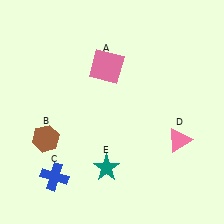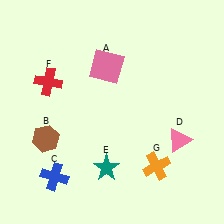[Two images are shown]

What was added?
A red cross (F), an orange cross (G) were added in Image 2.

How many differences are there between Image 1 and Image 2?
There are 2 differences between the two images.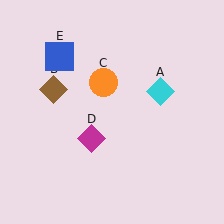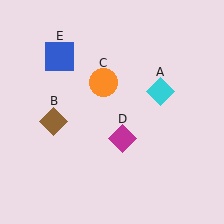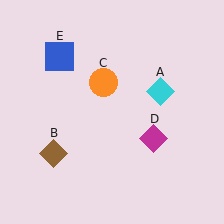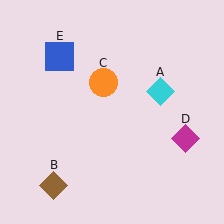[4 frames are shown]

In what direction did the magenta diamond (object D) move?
The magenta diamond (object D) moved right.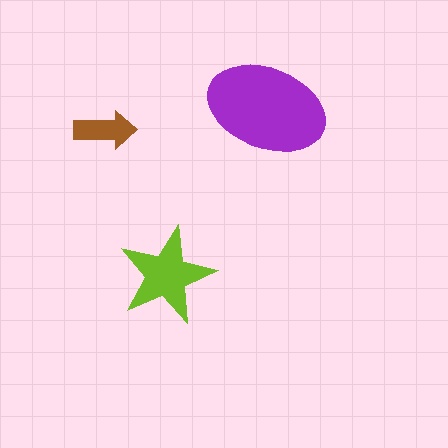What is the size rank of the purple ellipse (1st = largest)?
1st.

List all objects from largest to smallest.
The purple ellipse, the lime star, the brown arrow.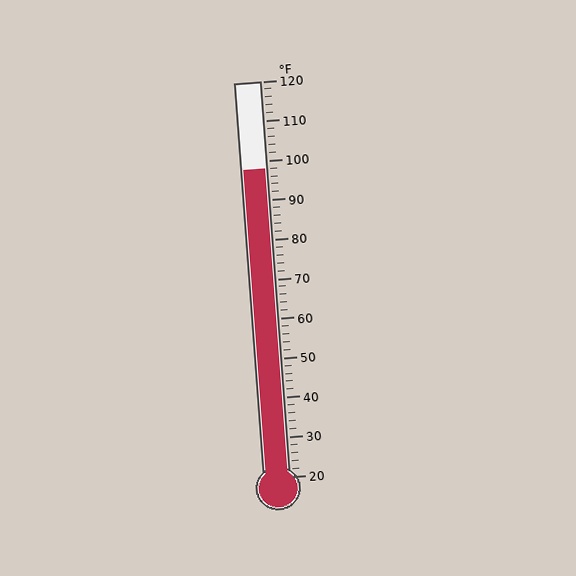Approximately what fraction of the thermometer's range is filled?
The thermometer is filled to approximately 80% of its range.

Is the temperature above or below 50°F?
The temperature is above 50°F.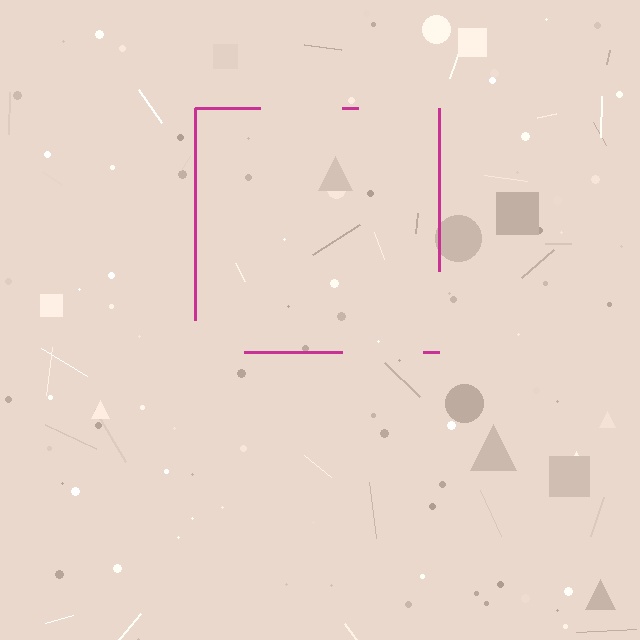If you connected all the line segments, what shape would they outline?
They would outline a square.